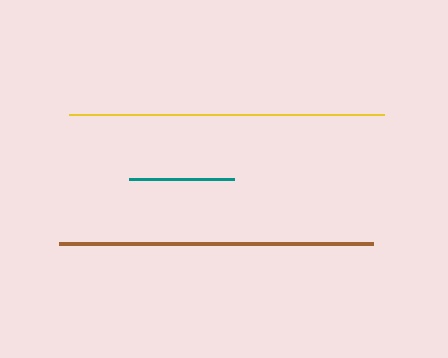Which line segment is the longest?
The yellow line is the longest at approximately 315 pixels.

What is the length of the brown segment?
The brown segment is approximately 314 pixels long.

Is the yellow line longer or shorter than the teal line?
The yellow line is longer than the teal line.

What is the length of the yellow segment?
The yellow segment is approximately 315 pixels long.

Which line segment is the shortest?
The teal line is the shortest at approximately 105 pixels.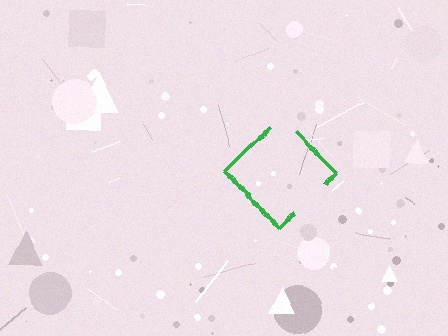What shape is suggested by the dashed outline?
The dashed outline suggests a diamond.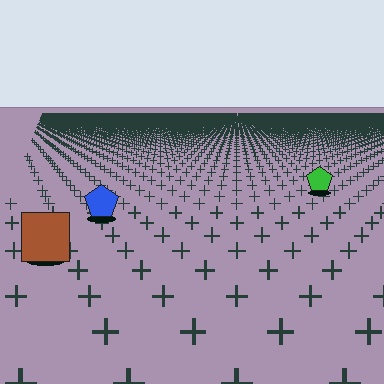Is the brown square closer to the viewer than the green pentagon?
Yes. The brown square is closer — you can tell from the texture gradient: the ground texture is coarser near it.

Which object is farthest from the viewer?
The green pentagon is farthest from the viewer. It appears smaller and the ground texture around it is denser.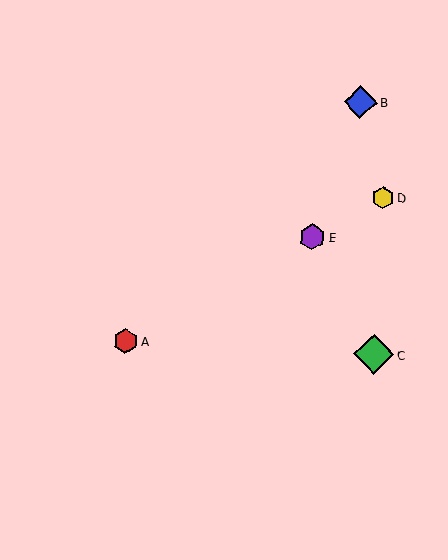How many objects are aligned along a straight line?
3 objects (A, D, E) are aligned along a straight line.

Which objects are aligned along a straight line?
Objects A, D, E are aligned along a straight line.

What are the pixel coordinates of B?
Object B is at (360, 102).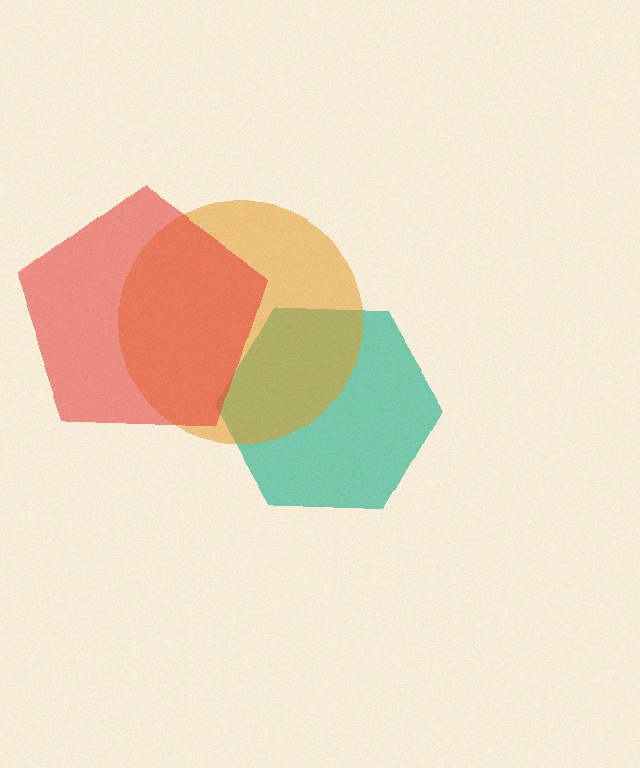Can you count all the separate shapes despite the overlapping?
Yes, there are 3 separate shapes.